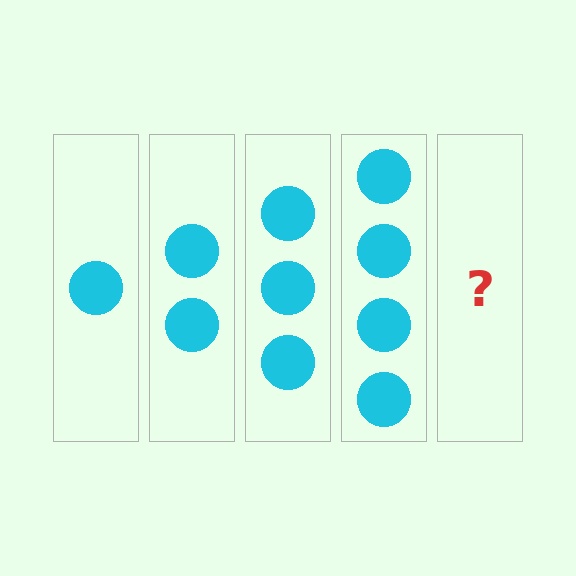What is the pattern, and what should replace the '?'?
The pattern is that each step adds one more circle. The '?' should be 5 circles.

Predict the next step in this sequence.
The next step is 5 circles.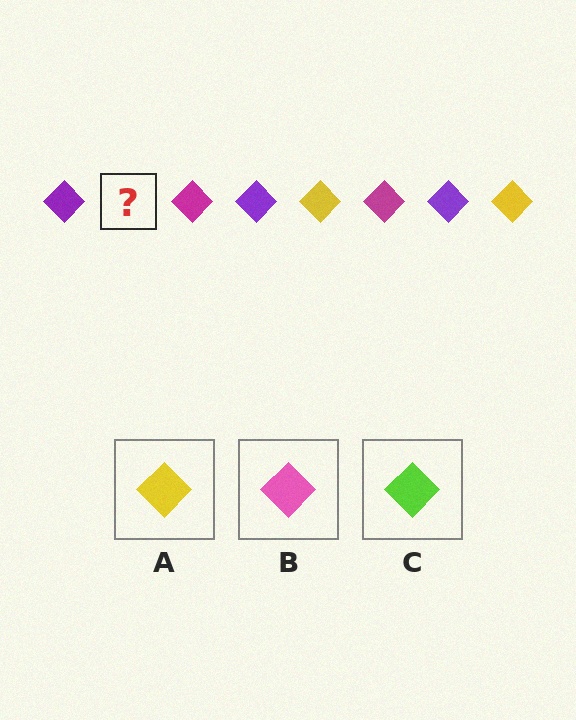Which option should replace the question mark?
Option A.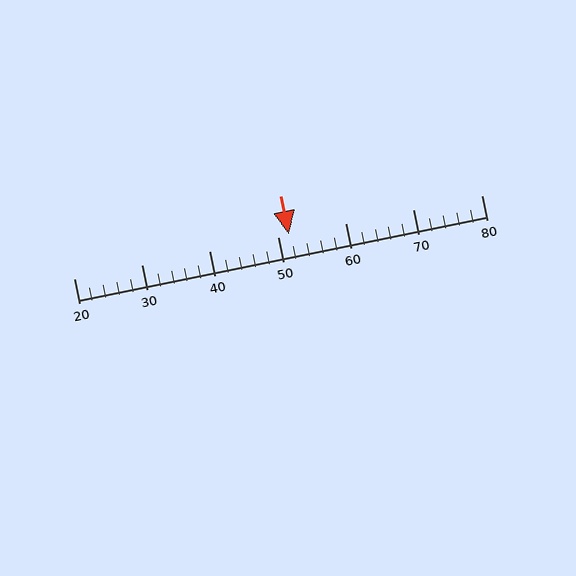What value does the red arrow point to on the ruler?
The red arrow points to approximately 52.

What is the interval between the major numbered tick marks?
The major tick marks are spaced 10 units apart.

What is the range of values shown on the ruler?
The ruler shows values from 20 to 80.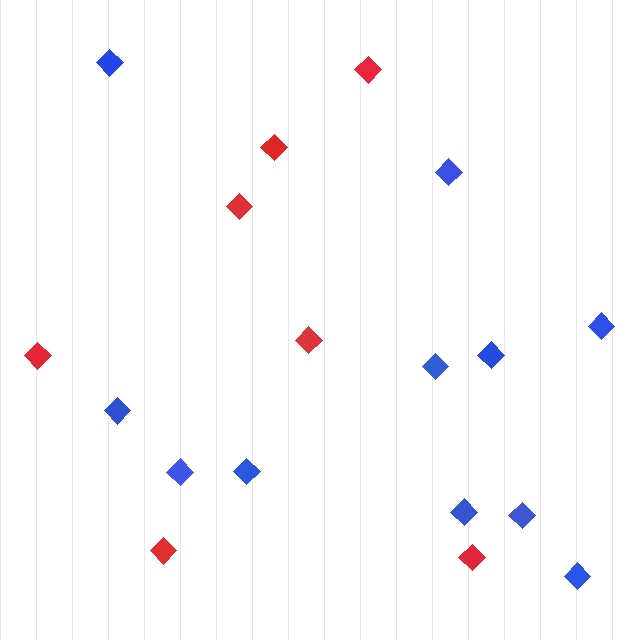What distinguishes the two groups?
There are 2 groups: one group of blue diamonds (11) and one group of red diamonds (7).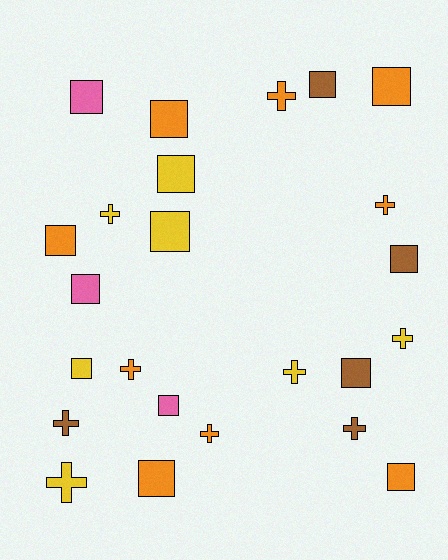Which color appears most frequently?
Orange, with 9 objects.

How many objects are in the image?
There are 24 objects.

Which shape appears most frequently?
Square, with 14 objects.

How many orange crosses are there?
There are 4 orange crosses.